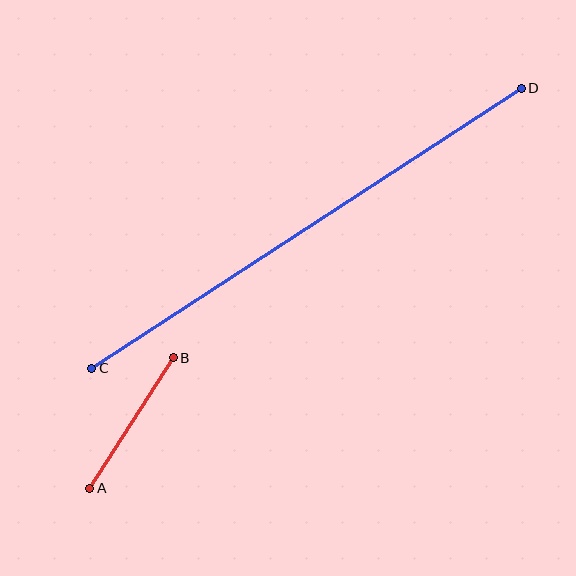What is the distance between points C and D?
The distance is approximately 513 pixels.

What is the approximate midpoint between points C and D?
The midpoint is at approximately (306, 228) pixels.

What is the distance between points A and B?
The distance is approximately 155 pixels.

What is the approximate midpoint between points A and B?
The midpoint is at approximately (132, 423) pixels.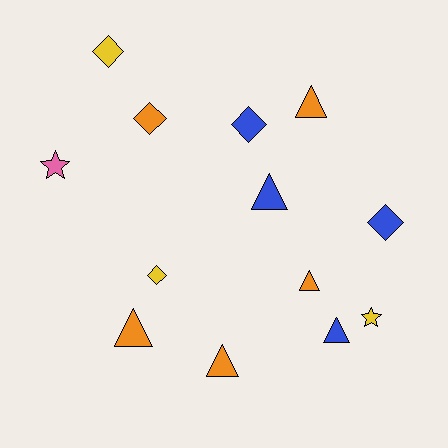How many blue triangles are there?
There are 2 blue triangles.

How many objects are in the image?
There are 13 objects.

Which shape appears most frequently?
Triangle, with 6 objects.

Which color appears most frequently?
Orange, with 5 objects.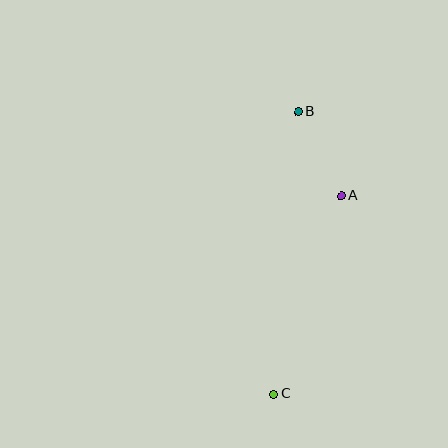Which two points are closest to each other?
Points A and B are closest to each other.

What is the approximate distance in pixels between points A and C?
The distance between A and C is approximately 209 pixels.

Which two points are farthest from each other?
Points B and C are farthest from each other.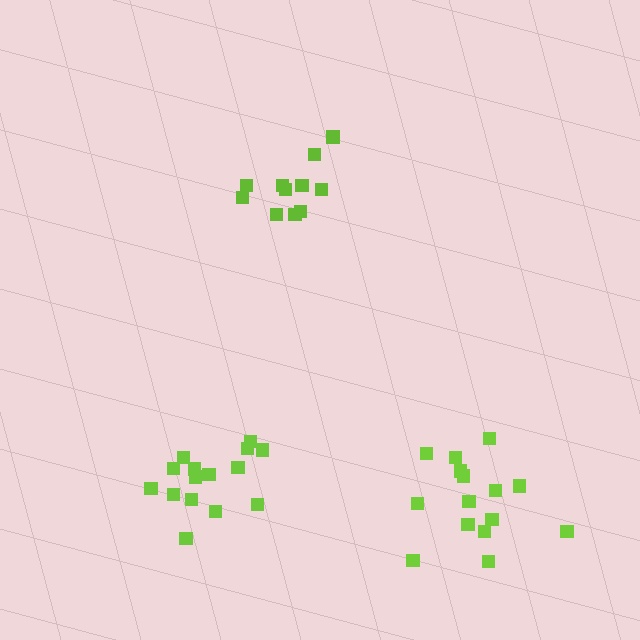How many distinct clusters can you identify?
There are 3 distinct clusters.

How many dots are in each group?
Group 1: 15 dots, Group 2: 15 dots, Group 3: 12 dots (42 total).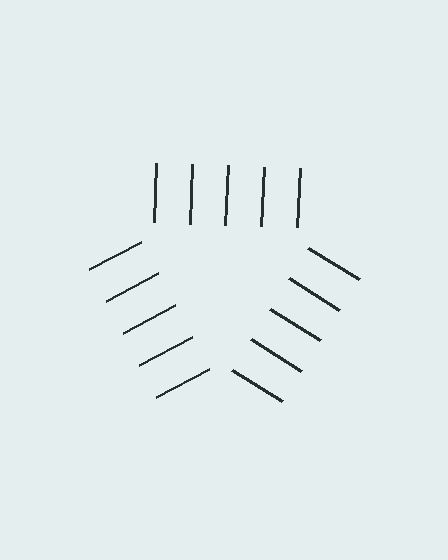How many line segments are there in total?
15 — 5 along each of the 3 edges.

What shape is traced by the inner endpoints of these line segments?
An illusory triangle — the line segments terminate on its edges but no continuous stroke is drawn.